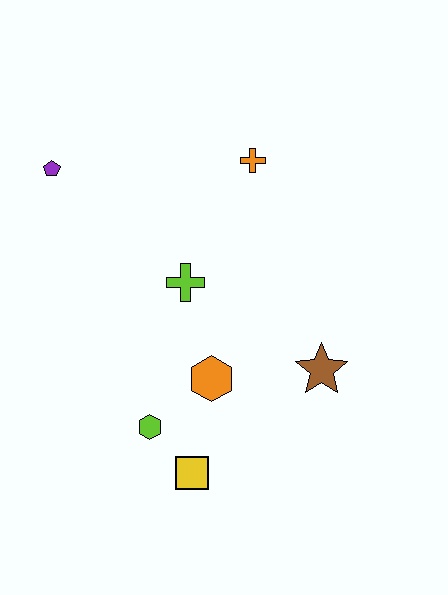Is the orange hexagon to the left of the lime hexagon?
No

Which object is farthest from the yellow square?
The purple pentagon is farthest from the yellow square.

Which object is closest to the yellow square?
The lime hexagon is closest to the yellow square.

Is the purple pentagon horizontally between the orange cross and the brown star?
No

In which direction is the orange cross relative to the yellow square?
The orange cross is above the yellow square.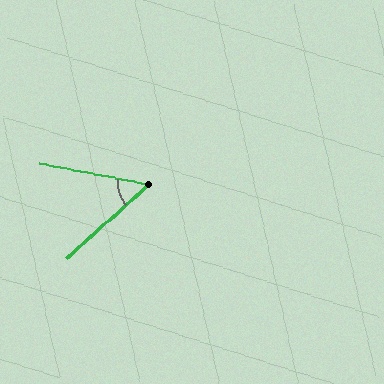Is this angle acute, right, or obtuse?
It is acute.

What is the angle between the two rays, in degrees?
Approximately 53 degrees.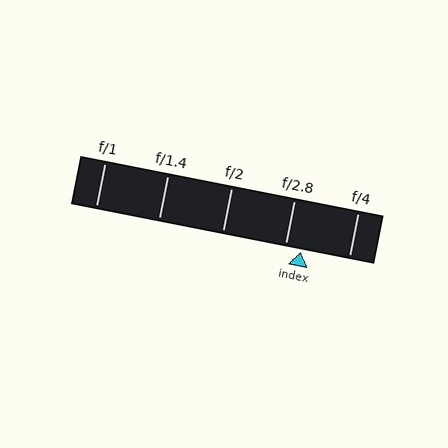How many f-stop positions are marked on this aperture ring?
There are 5 f-stop positions marked.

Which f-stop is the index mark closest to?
The index mark is closest to f/2.8.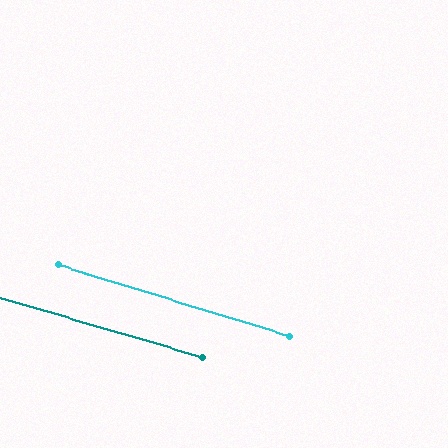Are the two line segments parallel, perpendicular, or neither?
Parallel — their directions differ by only 0.7°.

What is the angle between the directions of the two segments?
Approximately 1 degree.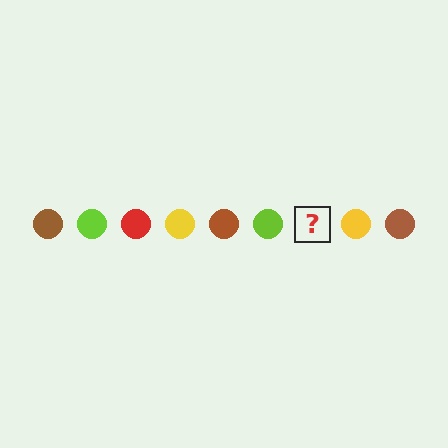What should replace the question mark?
The question mark should be replaced with a red circle.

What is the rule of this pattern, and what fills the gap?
The rule is that the pattern cycles through brown, lime, red, yellow circles. The gap should be filled with a red circle.